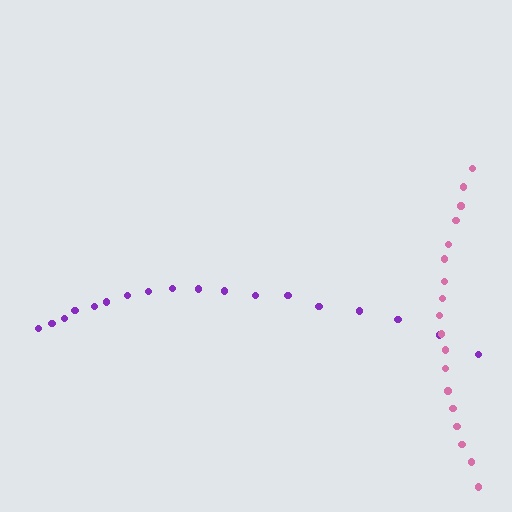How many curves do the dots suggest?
There are 2 distinct paths.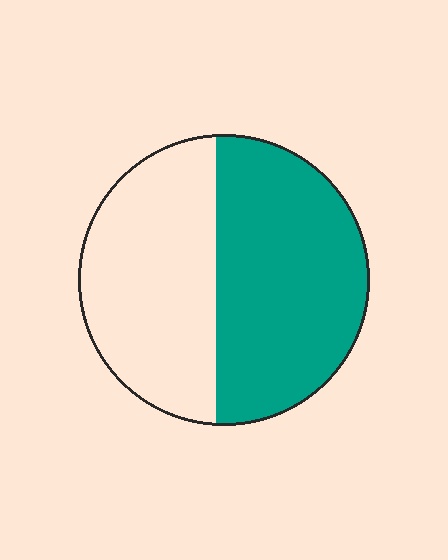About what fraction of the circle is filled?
About one half (1/2).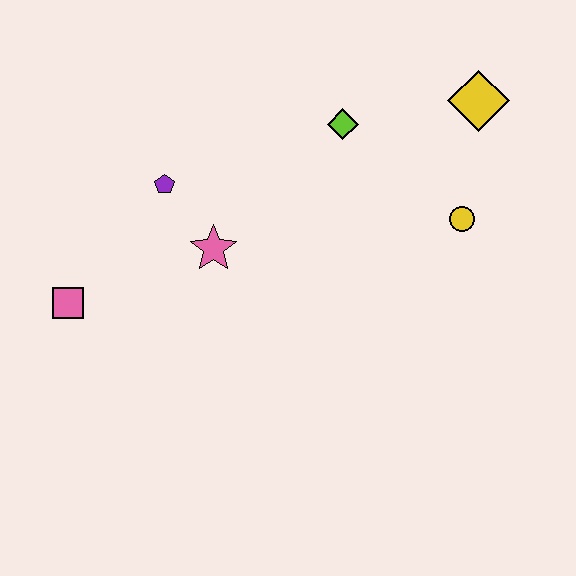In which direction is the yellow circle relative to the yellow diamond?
The yellow circle is below the yellow diamond.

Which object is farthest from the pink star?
The yellow diamond is farthest from the pink star.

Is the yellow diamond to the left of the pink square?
No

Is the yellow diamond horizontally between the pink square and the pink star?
No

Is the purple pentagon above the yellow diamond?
No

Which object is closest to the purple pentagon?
The pink star is closest to the purple pentagon.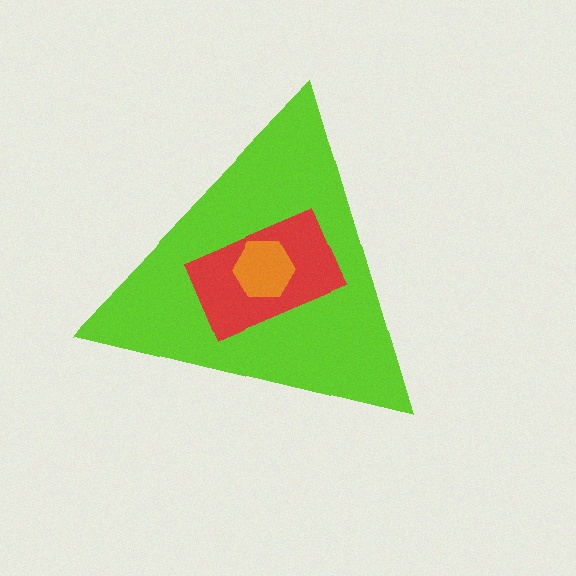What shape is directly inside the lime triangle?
The red rectangle.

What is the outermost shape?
The lime triangle.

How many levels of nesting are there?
3.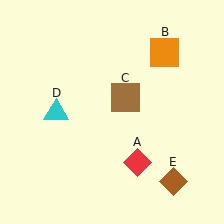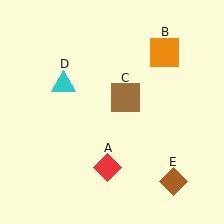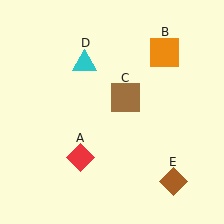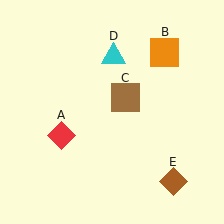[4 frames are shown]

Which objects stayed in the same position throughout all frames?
Orange square (object B) and brown square (object C) and brown diamond (object E) remained stationary.